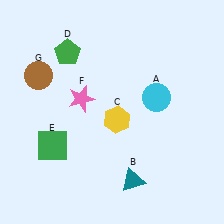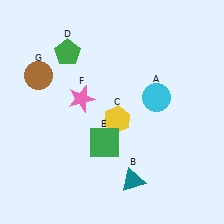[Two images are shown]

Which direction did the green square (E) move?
The green square (E) moved right.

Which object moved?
The green square (E) moved right.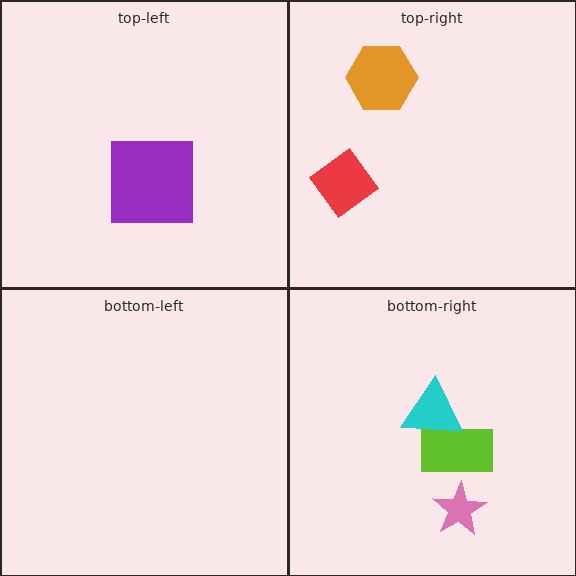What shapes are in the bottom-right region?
The lime rectangle, the cyan triangle, the pink star.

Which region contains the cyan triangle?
The bottom-right region.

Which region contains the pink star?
The bottom-right region.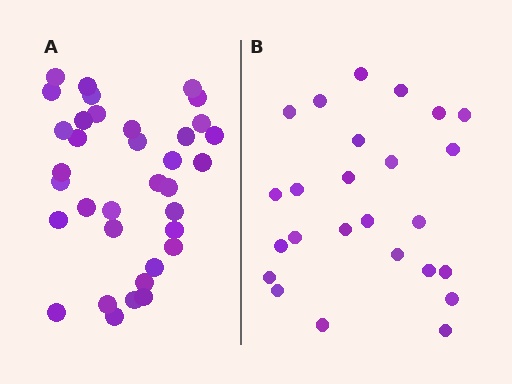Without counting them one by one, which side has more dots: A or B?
Region A (the left region) has more dots.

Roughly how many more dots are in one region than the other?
Region A has roughly 10 or so more dots than region B.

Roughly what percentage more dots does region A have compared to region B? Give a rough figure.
About 40% more.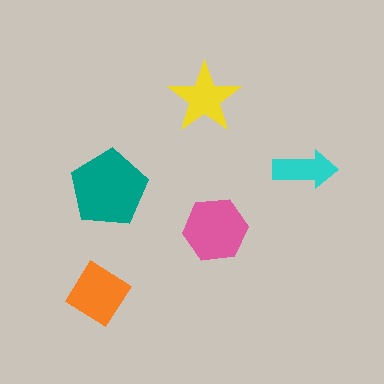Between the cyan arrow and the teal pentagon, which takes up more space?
The teal pentagon.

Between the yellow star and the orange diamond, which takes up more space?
The orange diamond.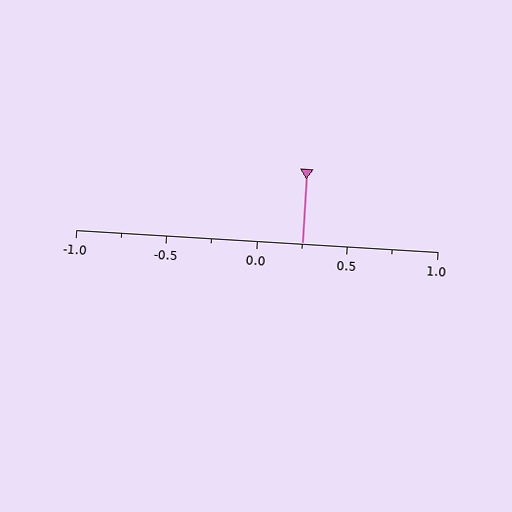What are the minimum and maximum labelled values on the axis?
The axis runs from -1.0 to 1.0.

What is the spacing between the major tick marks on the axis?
The major ticks are spaced 0.5 apart.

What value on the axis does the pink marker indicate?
The marker indicates approximately 0.25.